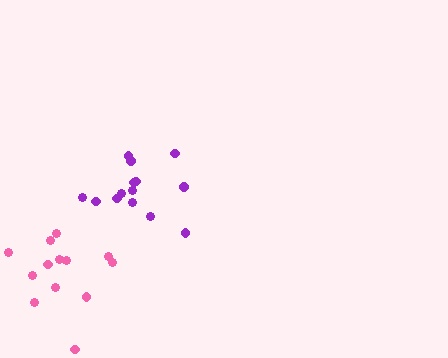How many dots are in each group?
Group 1: 13 dots, Group 2: 14 dots (27 total).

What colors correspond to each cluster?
The clusters are colored: pink, purple.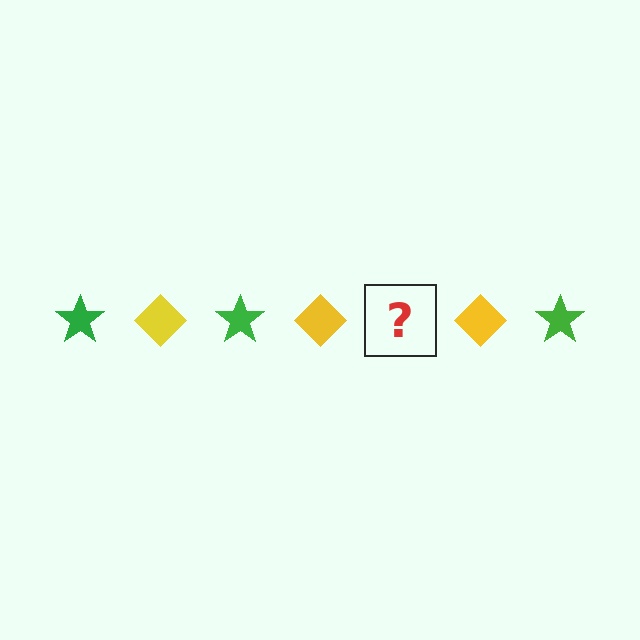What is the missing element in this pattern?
The missing element is a green star.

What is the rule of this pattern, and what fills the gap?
The rule is that the pattern alternates between green star and yellow diamond. The gap should be filled with a green star.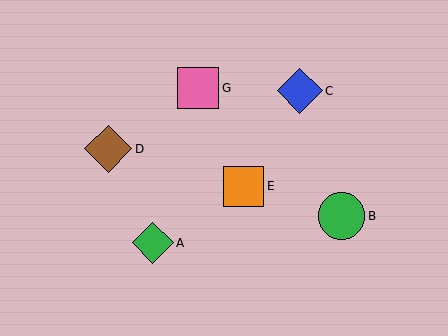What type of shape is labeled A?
Shape A is a green diamond.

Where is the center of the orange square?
The center of the orange square is at (244, 186).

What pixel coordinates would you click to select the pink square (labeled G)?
Click at (198, 88) to select the pink square G.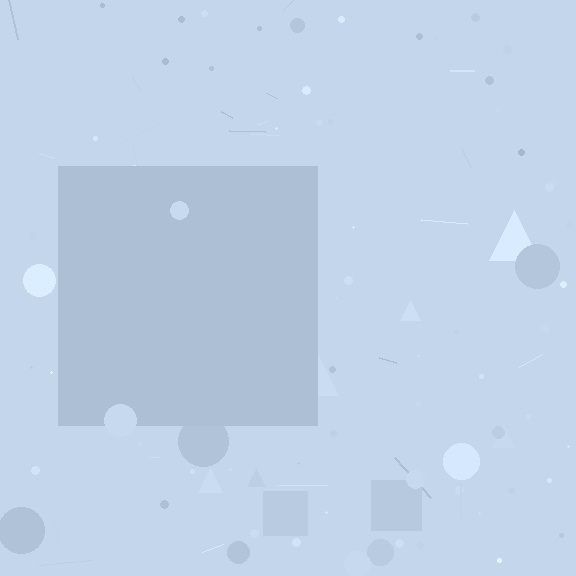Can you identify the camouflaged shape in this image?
The camouflaged shape is a square.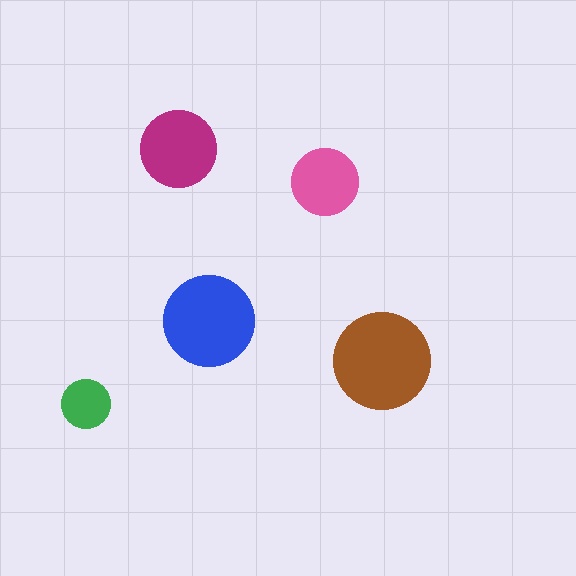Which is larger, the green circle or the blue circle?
The blue one.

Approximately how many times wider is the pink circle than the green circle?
About 1.5 times wider.